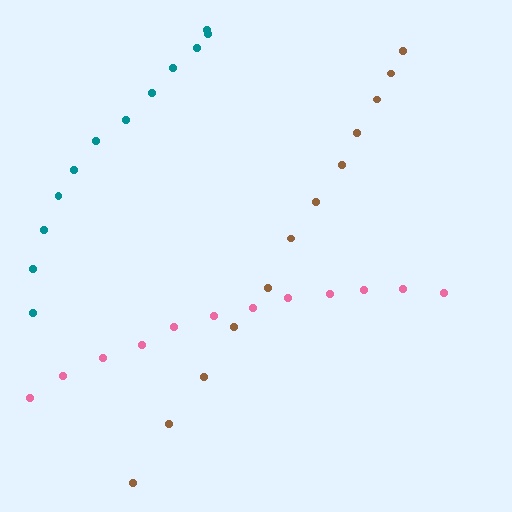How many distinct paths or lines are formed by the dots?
There are 3 distinct paths.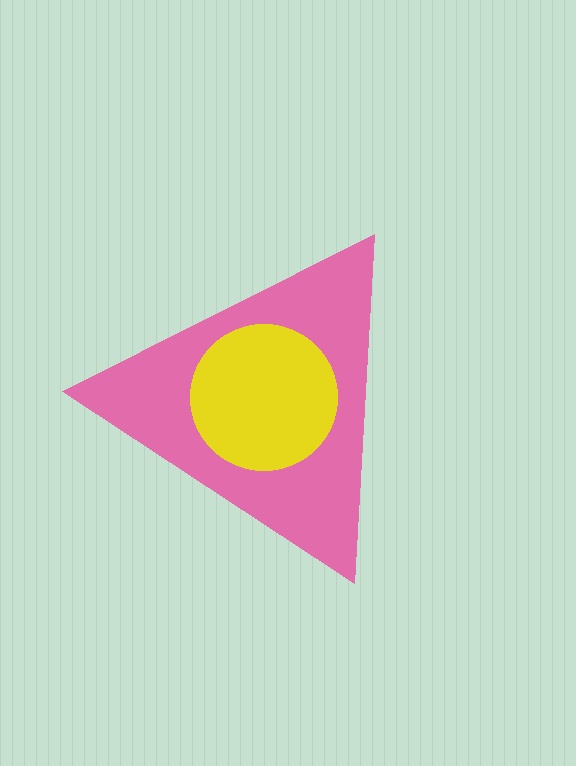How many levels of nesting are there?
2.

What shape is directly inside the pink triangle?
The yellow circle.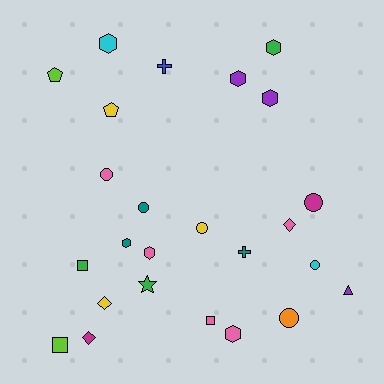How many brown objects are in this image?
There are no brown objects.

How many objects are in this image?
There are 25 objects.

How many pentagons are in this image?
There are 2 pentagons.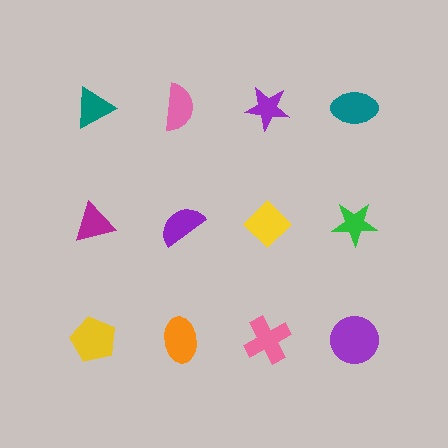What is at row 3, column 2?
An orange ellipse.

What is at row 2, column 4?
A green star.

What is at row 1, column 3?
A purple star.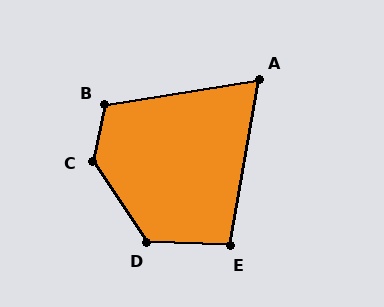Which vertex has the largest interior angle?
C, at approximately 134 degrees.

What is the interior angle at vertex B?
Approximately 111 degrees (obtuse).